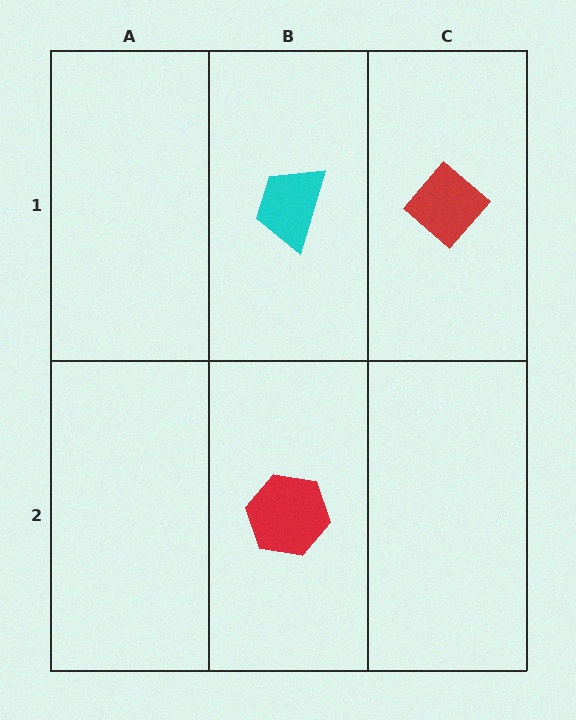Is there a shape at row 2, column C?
No, that cell is empty.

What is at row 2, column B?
A red hexagon.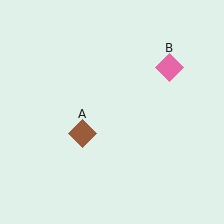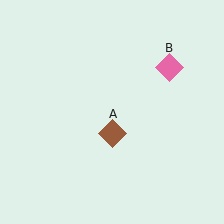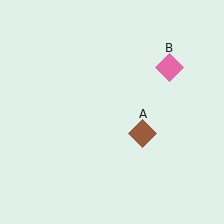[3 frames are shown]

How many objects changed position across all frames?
1 object changed position: brown diamond (object A).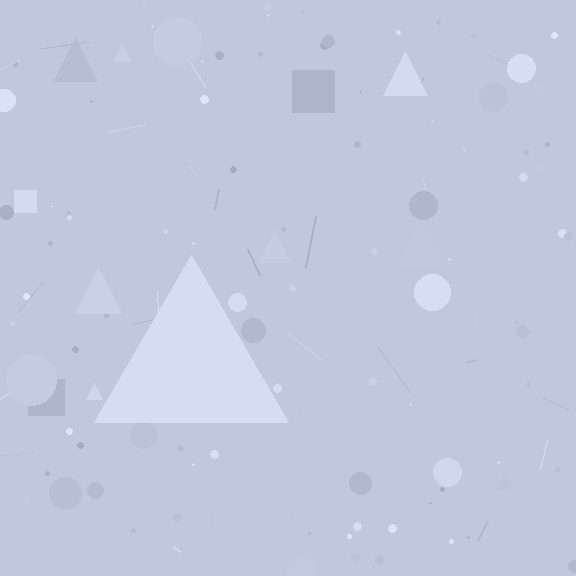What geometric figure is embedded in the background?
A triangle is embedded in the background.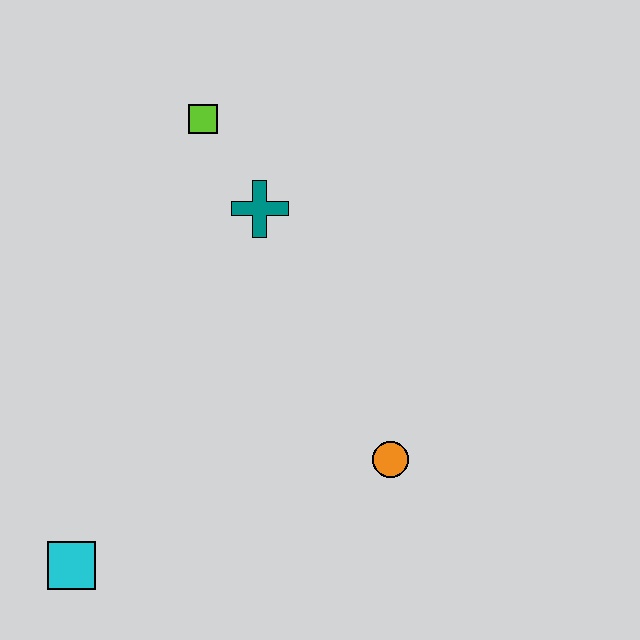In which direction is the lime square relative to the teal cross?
The lime square is above the teal cross.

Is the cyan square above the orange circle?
No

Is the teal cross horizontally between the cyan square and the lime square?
No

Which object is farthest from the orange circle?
The lime square is farthest from the orange circle.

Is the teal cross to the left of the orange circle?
Yes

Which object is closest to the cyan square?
The orange circle is closest to the cyan square.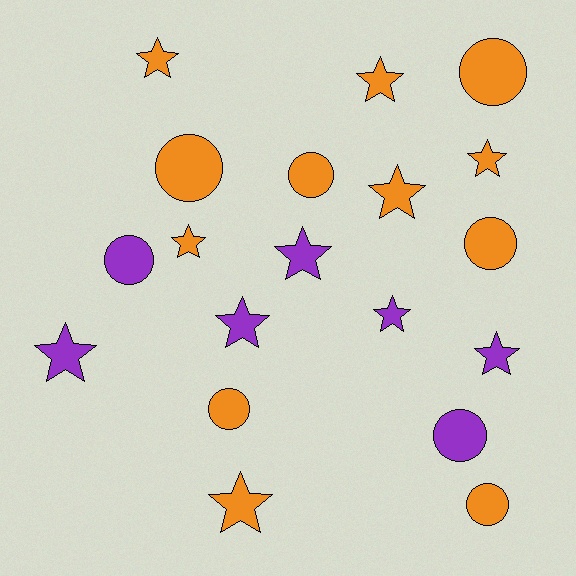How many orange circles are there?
There are 6 orange circles.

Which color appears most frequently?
Orange, with 12 objects.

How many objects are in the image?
There are 19 objects.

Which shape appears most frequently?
Star, with 11 objects.